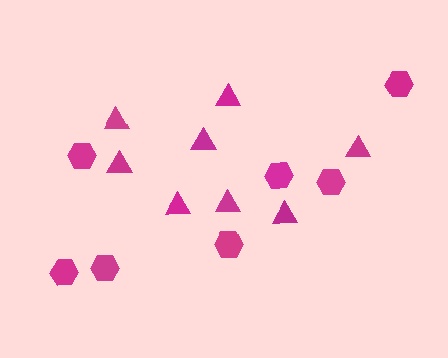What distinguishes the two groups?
There are 2 groups: one group of triangles (8) and one group of hexagons (7).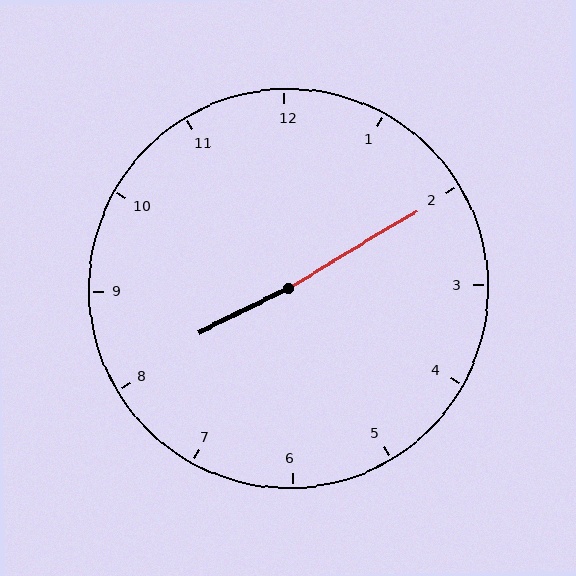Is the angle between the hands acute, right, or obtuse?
It is obtuse.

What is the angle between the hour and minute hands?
Approximately 175 degrees.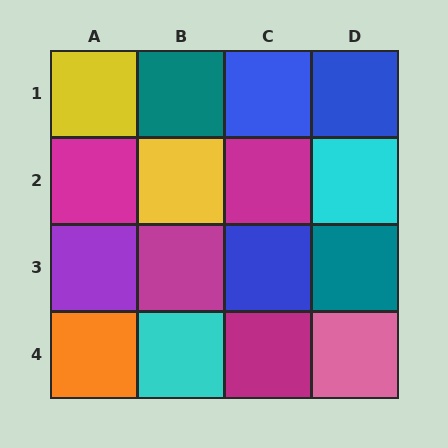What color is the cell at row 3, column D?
Teal.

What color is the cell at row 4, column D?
Pink.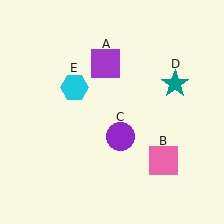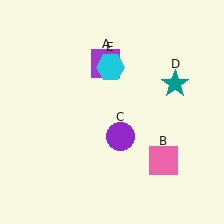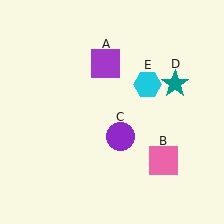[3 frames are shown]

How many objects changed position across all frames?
1 object changed position: cyan hexagon (object E).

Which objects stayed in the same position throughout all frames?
Purple square (object A) and pink square (object B) and purple circle (object C) and teal star (object D) remained stationary.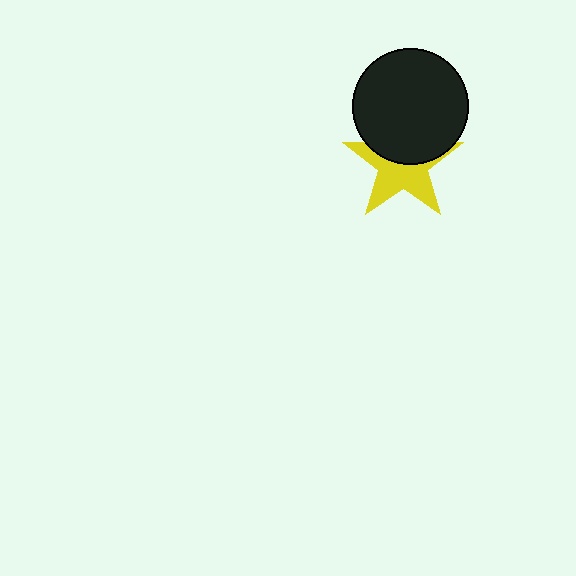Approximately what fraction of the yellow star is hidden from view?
Roughly 44% of the yellow star is hidden behind the black circle.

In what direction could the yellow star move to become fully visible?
The yellow star could move down. That would shift it out from behind the black circle entirely.